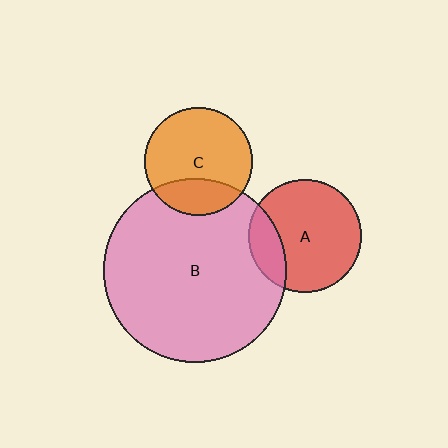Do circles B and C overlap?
Yes.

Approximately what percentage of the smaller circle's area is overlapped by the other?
Approximately 25%.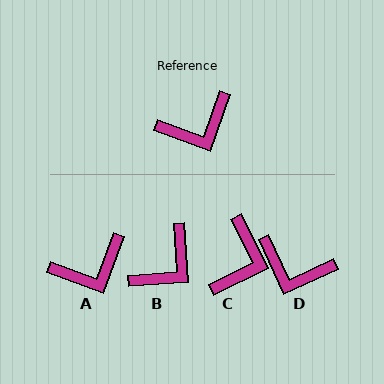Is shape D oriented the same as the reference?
No, it is off by about 45 degrees.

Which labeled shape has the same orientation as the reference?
A.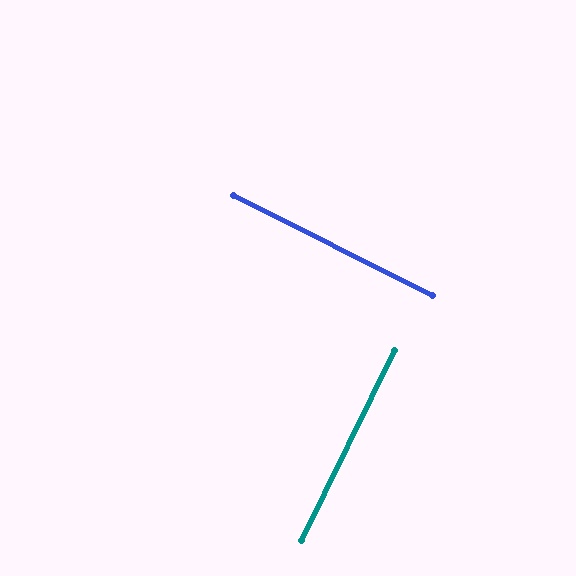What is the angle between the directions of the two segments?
Approximately 89 degrees.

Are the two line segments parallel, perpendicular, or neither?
Perpendicular — they meet at approximately 89°.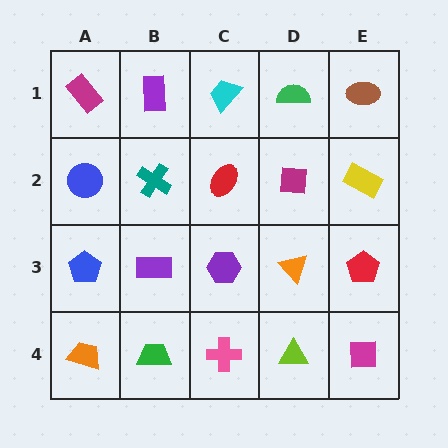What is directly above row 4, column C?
A purple hexagon.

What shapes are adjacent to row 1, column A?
A blue circle (row 2, column A), a purple rectangle (row 1, column B).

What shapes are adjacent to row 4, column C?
A purple hexagon (row 3, column C), a green trapezoid (row 4, column B), a lime triangle (row 4, column D).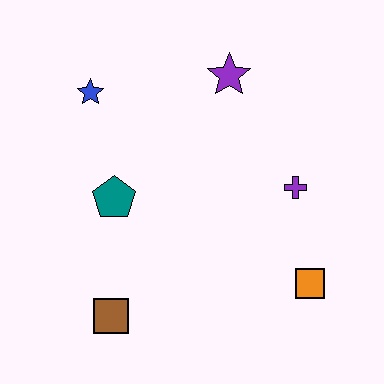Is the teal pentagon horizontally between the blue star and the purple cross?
Yes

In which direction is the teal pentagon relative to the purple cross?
The teal pentagon is to the left of the purple cross.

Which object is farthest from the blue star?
The orange square is farthest from the blue star.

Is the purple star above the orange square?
Yes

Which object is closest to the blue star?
The teal pentagon is closest to the blue star.